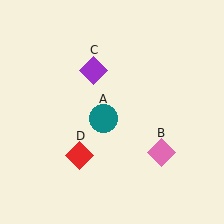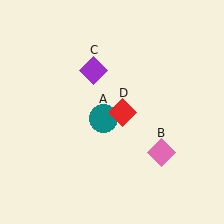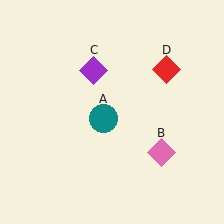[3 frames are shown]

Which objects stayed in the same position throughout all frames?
Teal circle (object A) and pink diamond (object B) and purple diamond (object C) remained stationary.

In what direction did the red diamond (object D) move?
The red diamond (object D) moved up and to the right.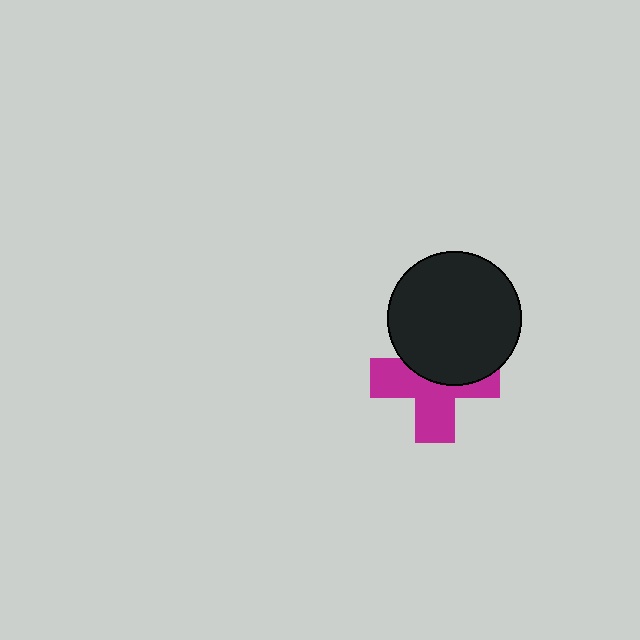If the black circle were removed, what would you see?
You would see the complete magenta cross.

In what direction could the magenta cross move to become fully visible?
The magenta cross could move down. That would shift it out from behind the black circle entirely.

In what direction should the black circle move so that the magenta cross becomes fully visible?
The black circle should move up. That is the shortest direction to clear the overlap and leave the magenta cross fully visible.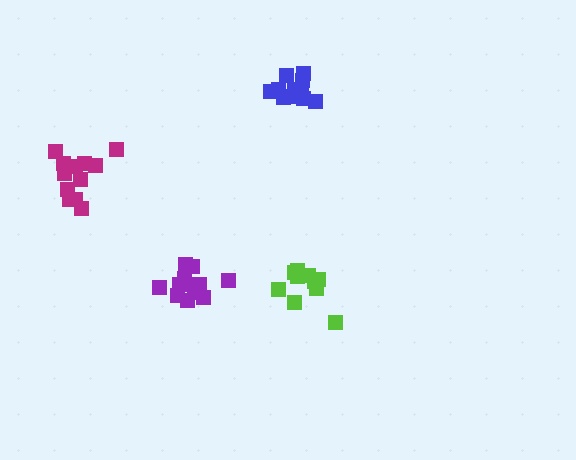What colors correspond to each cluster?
The clusters are colored: blue, lime, magenta, purple.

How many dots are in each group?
Group 1: 12 dots, Group 2: 10 dots, Group 3: 13 dots, Group 4: 11 dots (46 total).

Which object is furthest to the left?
The magenta cluster is leftmost.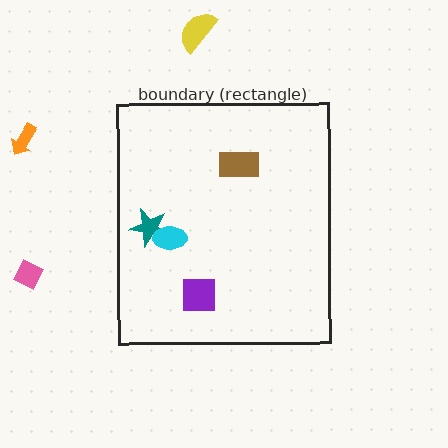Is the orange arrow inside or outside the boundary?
Outside.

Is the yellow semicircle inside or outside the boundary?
Outside.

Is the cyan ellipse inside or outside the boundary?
Inside.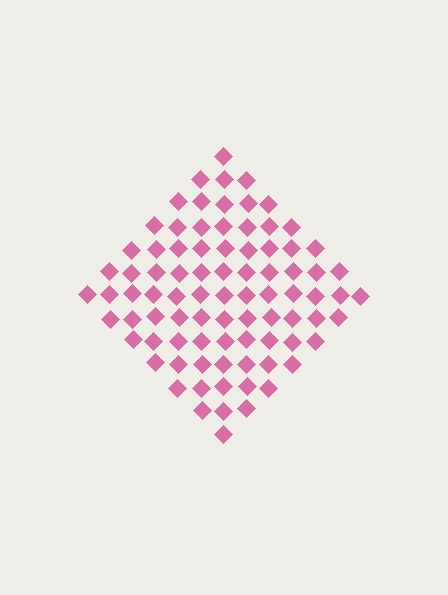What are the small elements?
The small elements are diamonds.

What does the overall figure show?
The overall figure shows a diamond.